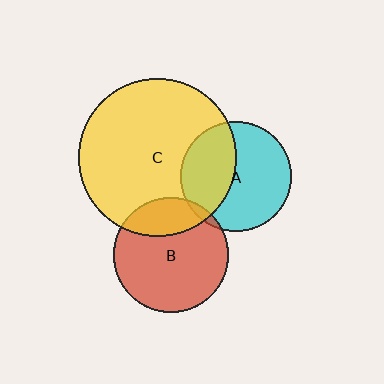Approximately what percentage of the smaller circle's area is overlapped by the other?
Approximately 40%.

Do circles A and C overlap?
Yes.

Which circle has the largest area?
Circle C (yellow).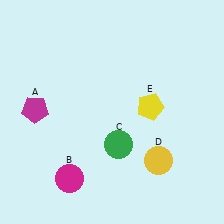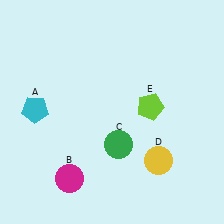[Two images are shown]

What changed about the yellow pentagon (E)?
In Image 1, E is yellow. In Image 2, it changed to lime.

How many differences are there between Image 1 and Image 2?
There are 2 differences between the two images.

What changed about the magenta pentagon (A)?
In Image 1, A is magenta. In Image 2, it changed to cyan.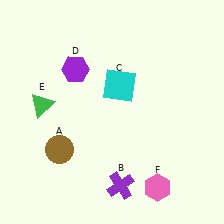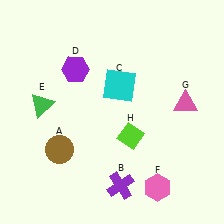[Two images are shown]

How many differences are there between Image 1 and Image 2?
There are 2 differences between the two images.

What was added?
A pink triangle (G), a lime diamond (H) were added in Image 2.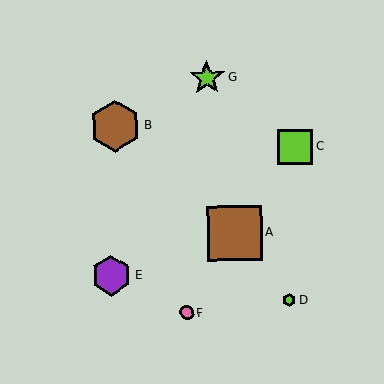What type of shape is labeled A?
Shape A is a brown square.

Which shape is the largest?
The brown square (labeled A) is the largest.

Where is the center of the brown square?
The center of the brown square is at (235, 233).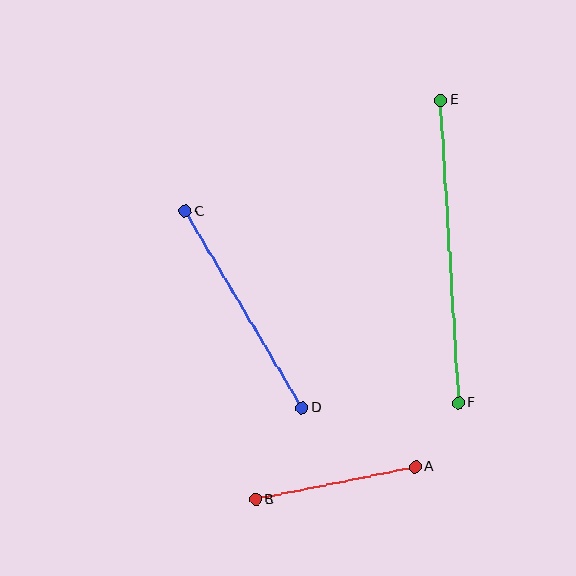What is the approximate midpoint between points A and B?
The midpoint is at approximately (336, 483) pixels.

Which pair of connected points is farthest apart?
Points E and F are farthest apart.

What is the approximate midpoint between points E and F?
The midpoint is at approximately (449, 252) pixels.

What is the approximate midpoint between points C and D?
The midpoint is at approximately (244, 309) pixels.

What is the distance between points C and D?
The distance is approximately 229 pixels.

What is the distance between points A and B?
The distance is approximately 163 pixels.